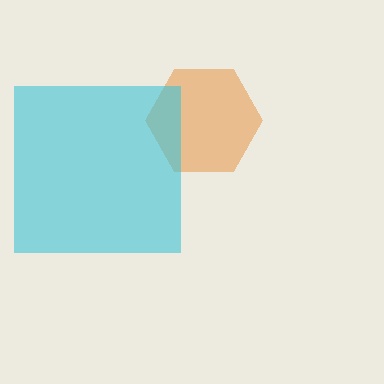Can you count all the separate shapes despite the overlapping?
Yes, there are 2 separate shapes.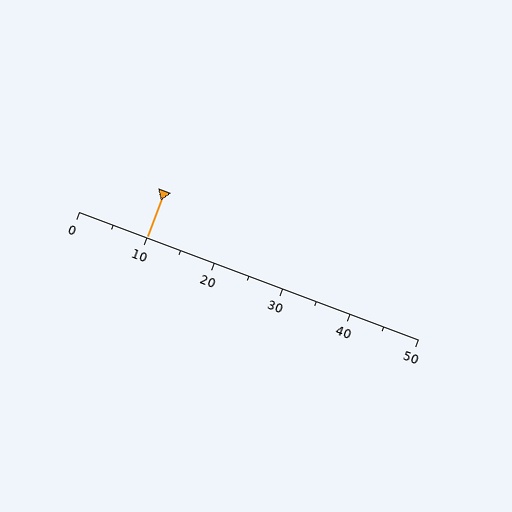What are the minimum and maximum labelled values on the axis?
The axis runs from 0 to 50.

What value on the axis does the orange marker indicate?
The marker indicates approximately 10.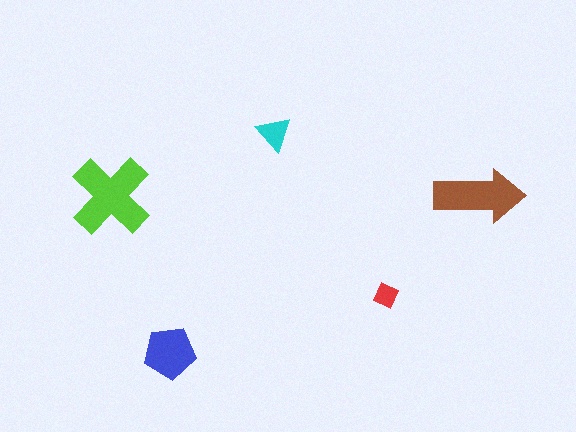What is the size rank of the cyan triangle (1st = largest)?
4th.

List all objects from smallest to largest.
The red diamond, the cyan triangle, the blue pentagon, the brown arrow, the lime cross.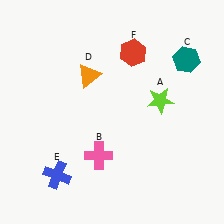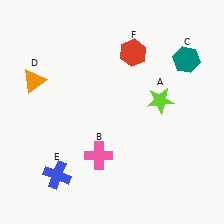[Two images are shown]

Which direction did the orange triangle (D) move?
The orange triangle (D) moved left.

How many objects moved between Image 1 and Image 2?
1 object moved between the two images.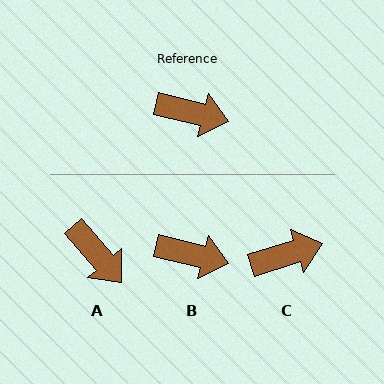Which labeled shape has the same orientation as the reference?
B.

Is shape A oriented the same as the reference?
No, it is off by about 36 degrees.